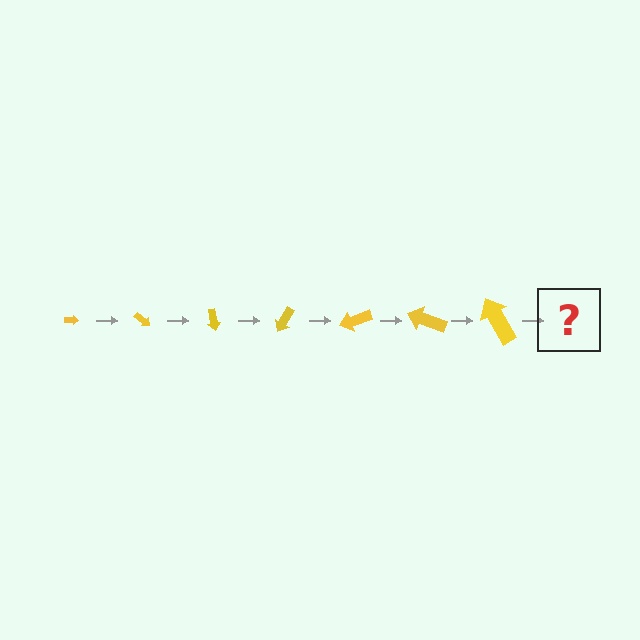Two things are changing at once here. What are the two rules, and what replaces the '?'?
The two rules are that the arrow grows larger each step and it rotates 40 degrees each step. The '?' should be an arrow, larger than the previous one and rotated 280 degrees from the start.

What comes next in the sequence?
The next element should be an arrow, larger than the previous one and rotated 280 degrees from the start.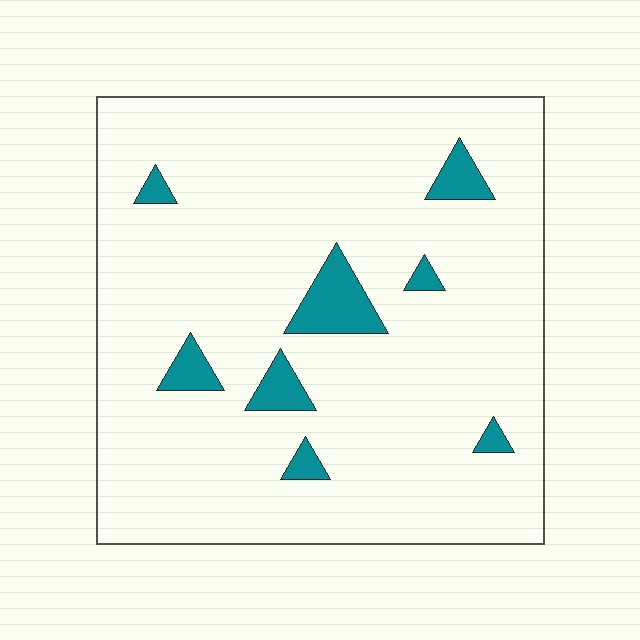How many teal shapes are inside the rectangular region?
8.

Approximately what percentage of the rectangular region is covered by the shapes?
Approximately 10%.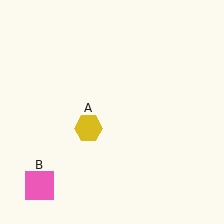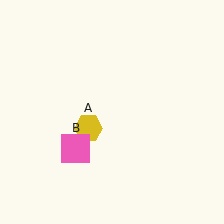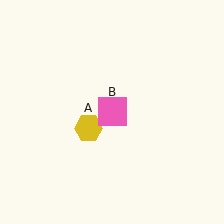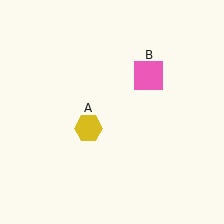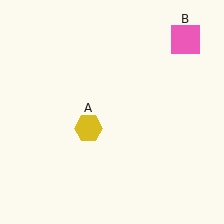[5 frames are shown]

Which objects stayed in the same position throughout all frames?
Yellow hexagon (object A) remained stationary.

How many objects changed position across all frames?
1 object changed position: pink square (object B).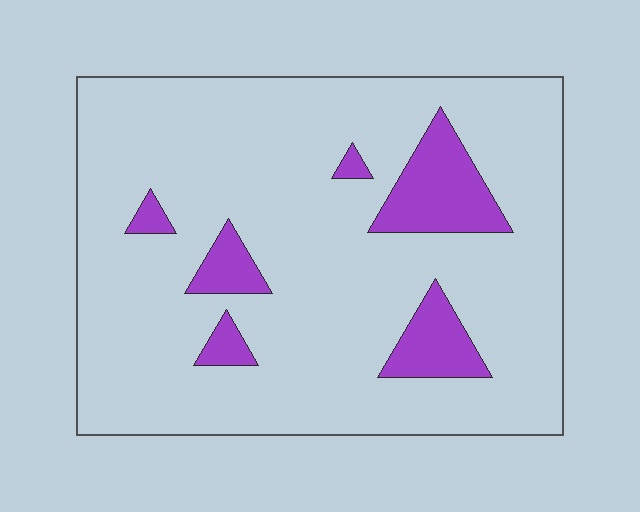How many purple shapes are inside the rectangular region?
6.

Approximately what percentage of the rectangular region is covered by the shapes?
Approximately 15%.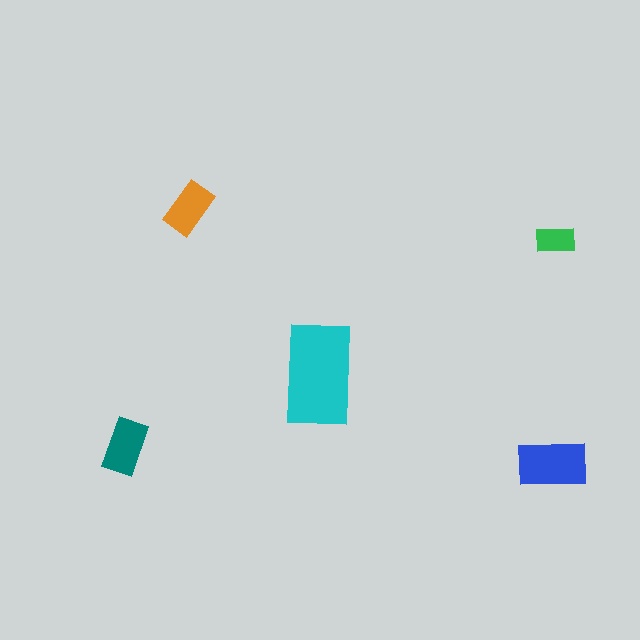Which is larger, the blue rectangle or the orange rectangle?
The blue one.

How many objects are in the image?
There are 5 objects in the image.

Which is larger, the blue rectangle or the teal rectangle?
The blue one.